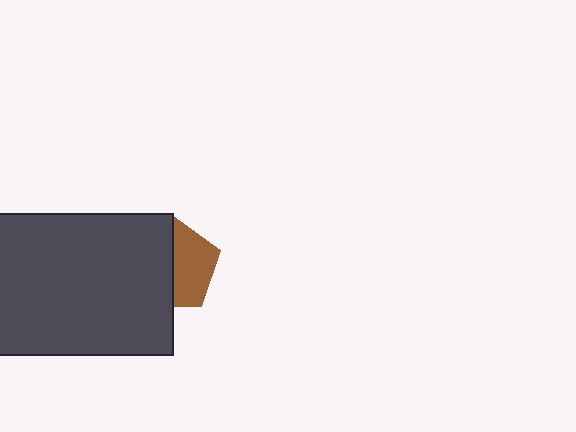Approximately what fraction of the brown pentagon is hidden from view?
Roughly 52% of the brown pentagon is hidden behind the dark gray rectangle.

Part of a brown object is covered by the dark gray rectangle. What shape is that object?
It is a pentagon.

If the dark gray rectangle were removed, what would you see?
You would see the complete brown pentagon.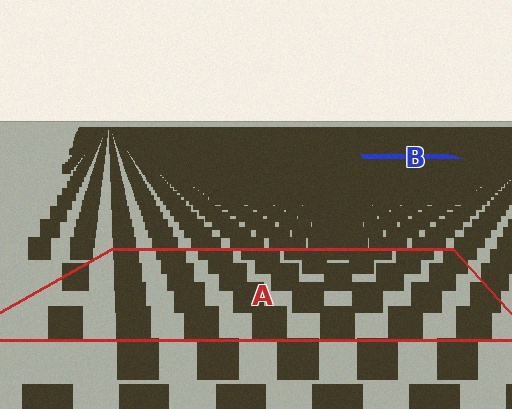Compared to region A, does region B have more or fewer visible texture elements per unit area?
Region B has more texture elements per unit area — they are packed more densely because it is farther away.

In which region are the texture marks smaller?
The texture marks are smaller in region B, because it is farther away.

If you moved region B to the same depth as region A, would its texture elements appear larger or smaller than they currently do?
They would appear larger. At a closer depth, the same texture elements are projected at a bigger on-screen size.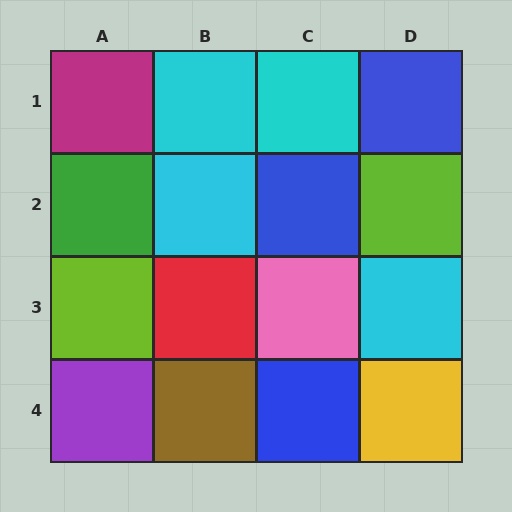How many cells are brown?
1 cell is brown.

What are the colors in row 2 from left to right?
Green, cyan, blue, lime.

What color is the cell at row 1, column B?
Cyan.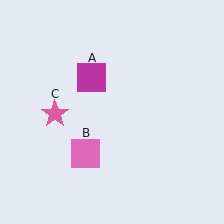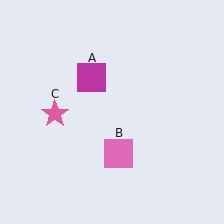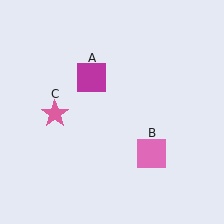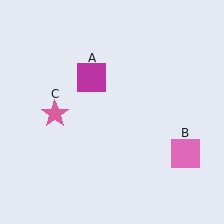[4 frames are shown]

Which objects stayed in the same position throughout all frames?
Magenta square (object A) and pink star (object C) remained stationary.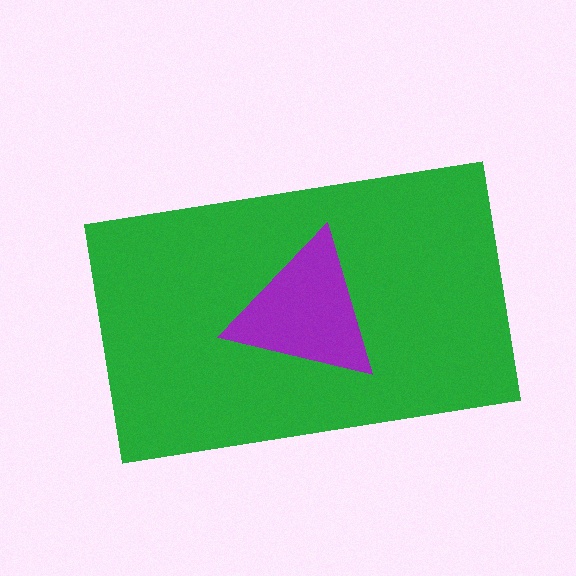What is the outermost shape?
The green rectangle.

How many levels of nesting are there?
2.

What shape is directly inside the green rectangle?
The purple triangle.